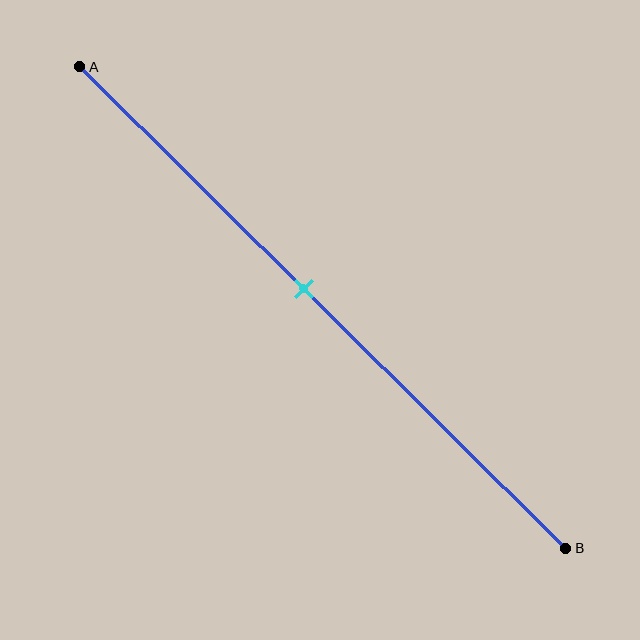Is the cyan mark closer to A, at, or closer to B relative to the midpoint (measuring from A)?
The cyan mark is closer to point A than the midpoint of segment AB.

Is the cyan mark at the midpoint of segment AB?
No, the mark is at about 45% from A, not at the 50% midpoint.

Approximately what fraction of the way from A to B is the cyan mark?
The cyan mark is approximately 45% of the way from A to B.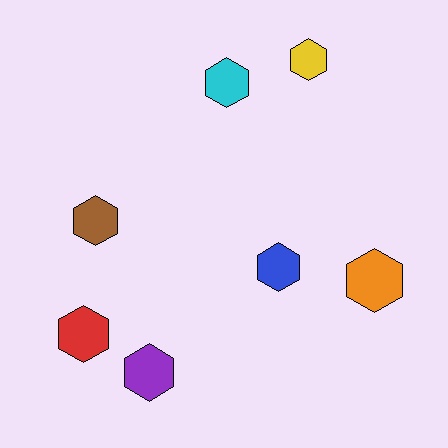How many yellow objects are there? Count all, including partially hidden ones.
There is 1 yellow object.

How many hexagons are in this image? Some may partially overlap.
There are 7 hexagons.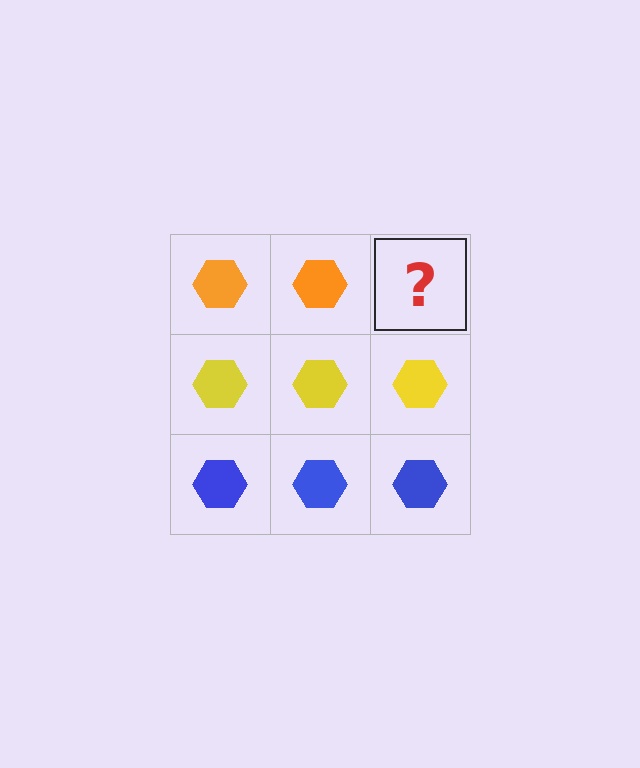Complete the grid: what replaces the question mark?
The question mark should be replaced with an orange hexagon.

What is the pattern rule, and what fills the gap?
The rule is that each row has a consistent color. The gap should be filled with an orange hexagon.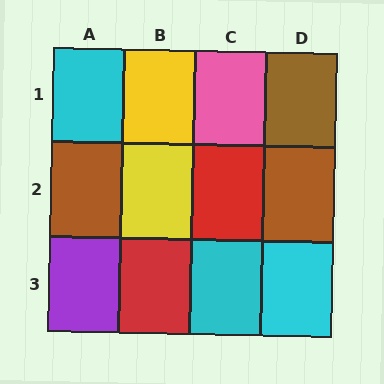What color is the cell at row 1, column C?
Pink.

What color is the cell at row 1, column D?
Brown.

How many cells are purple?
1 cell is purple.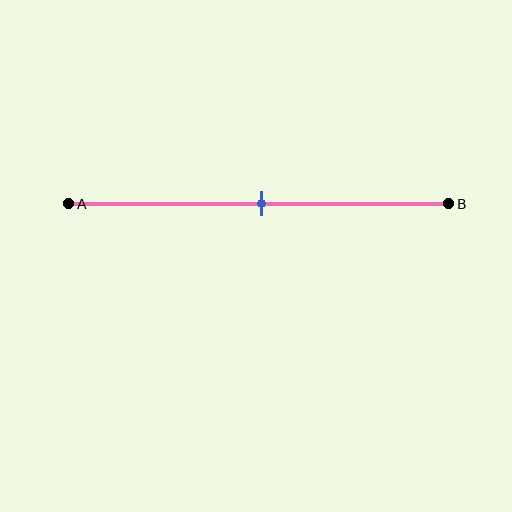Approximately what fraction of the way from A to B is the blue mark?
The blue mark is approximately 50% of the way from A to B.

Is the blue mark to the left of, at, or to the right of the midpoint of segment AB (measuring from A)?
The blue mark is approximately at the midpoint of segment AB.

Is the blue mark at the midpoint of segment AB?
Yes, the mark is approximately at the midpoint.